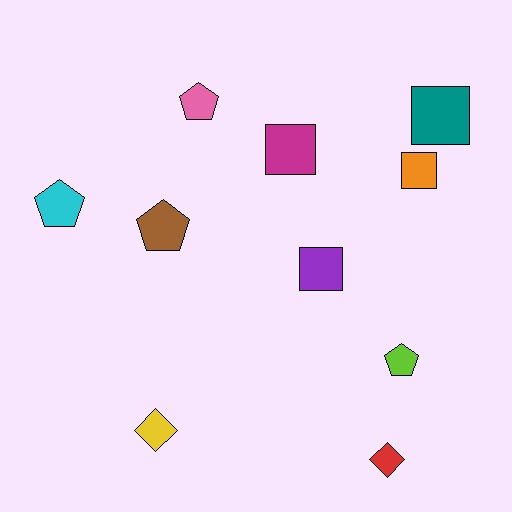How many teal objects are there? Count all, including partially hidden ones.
There is 1 teal object.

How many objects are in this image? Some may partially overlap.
There are 10 objects.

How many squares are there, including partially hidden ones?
There are 4 squares.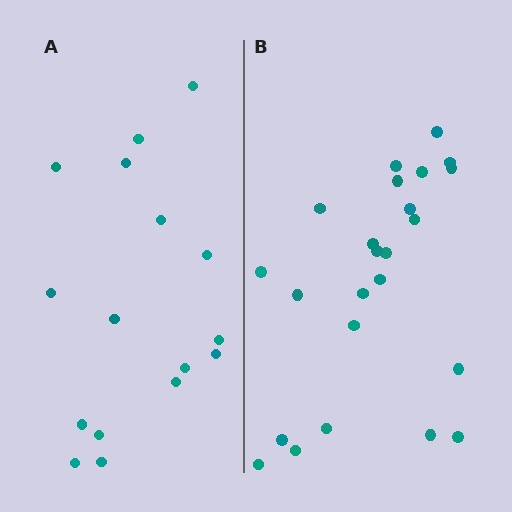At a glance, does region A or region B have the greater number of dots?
Region B (the right region) has more dots.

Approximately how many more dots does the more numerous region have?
Region B has roughly 8 or so more dots than region A.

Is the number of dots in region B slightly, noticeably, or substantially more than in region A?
Region B has substantially more. The ratio is roughly 1.5 to 1.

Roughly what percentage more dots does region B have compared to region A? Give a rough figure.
About 50% more.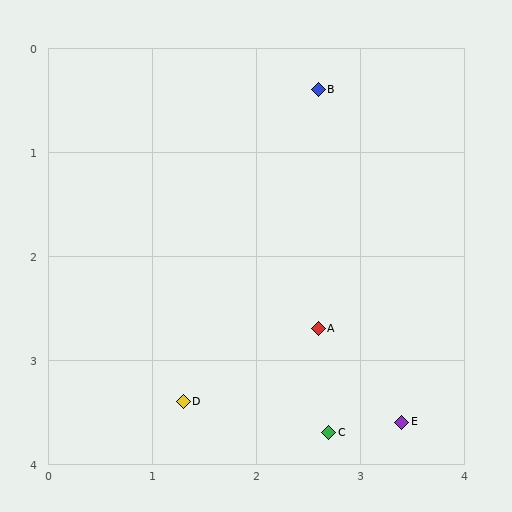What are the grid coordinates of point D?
Point D is at approximately (1.3, 3.4).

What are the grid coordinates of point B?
Point B is at approximately (2.6, 0.4).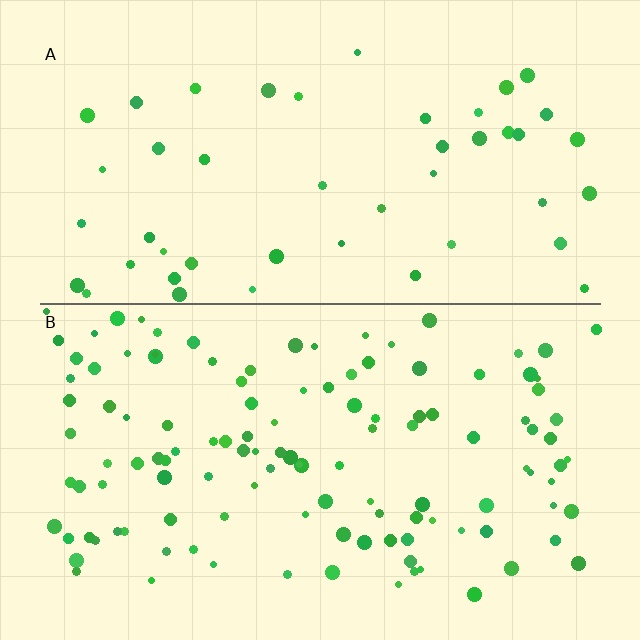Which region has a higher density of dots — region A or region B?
B (the bottom).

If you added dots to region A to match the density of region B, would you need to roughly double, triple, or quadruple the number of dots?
Approximately triple.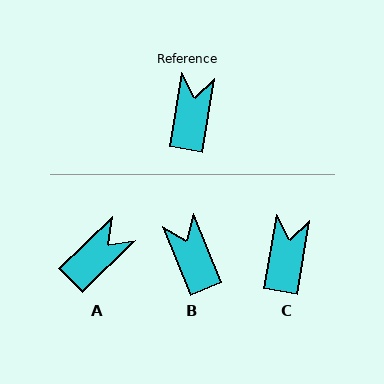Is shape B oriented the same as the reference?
No, it is off by about 31 degrees.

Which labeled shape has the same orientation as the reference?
C.